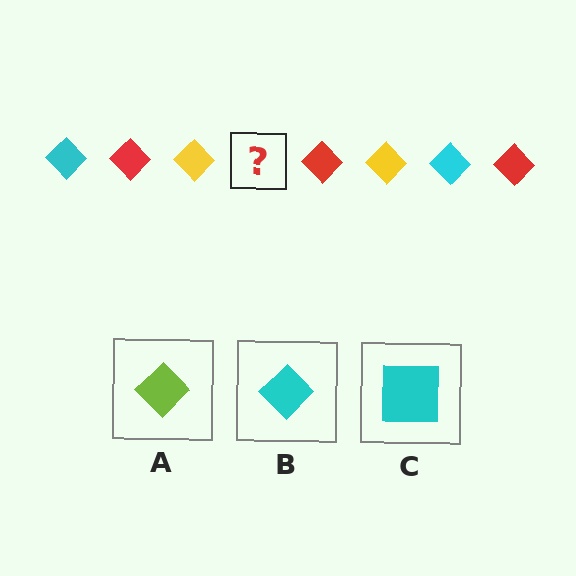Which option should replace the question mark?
Option B.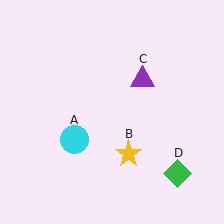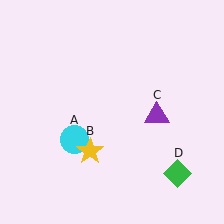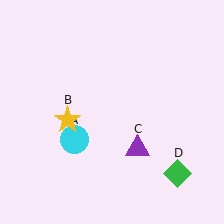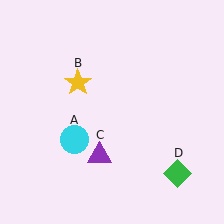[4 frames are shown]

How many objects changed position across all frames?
2 objects changed position: yellow star (object B), purple triangle (object C).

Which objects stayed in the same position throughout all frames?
Cyan circle (object A) and green diamond (object D) remained stationary.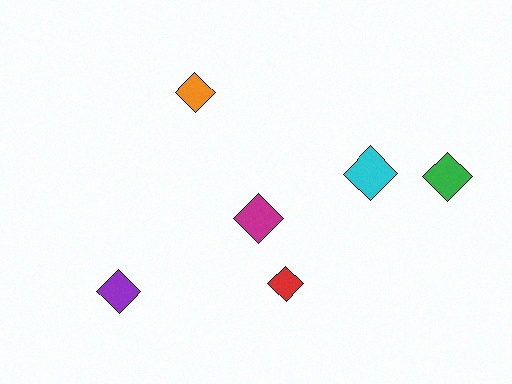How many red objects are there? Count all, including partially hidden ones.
There is 1 red object.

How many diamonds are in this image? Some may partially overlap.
There are 6 diamonds.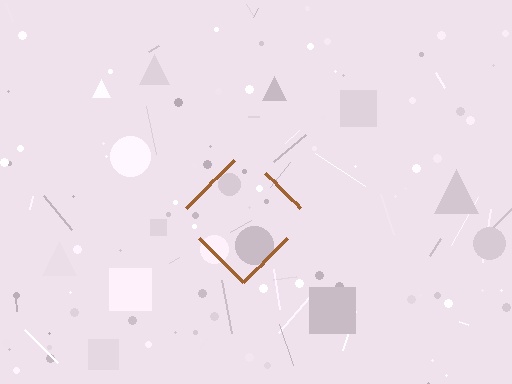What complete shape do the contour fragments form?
The contour fragments form a diamond.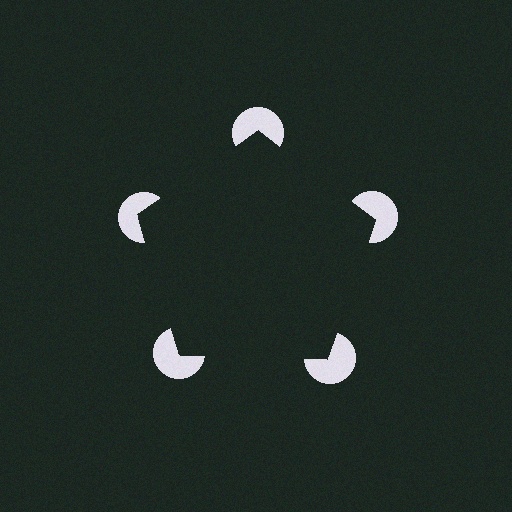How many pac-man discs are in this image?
There are 5 — one at each vertex of the illusory pentagon.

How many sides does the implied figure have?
5 sides.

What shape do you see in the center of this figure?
An illusory pentagon — its edges are inferred from the aligned wedge cuts in the pac-man discs, not physically drawn.